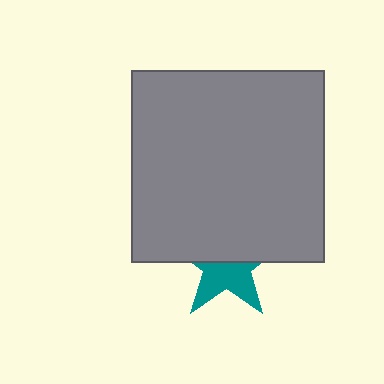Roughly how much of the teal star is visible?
About half of it is visible (roughly 45%).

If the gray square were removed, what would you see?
You would see the complete teal star.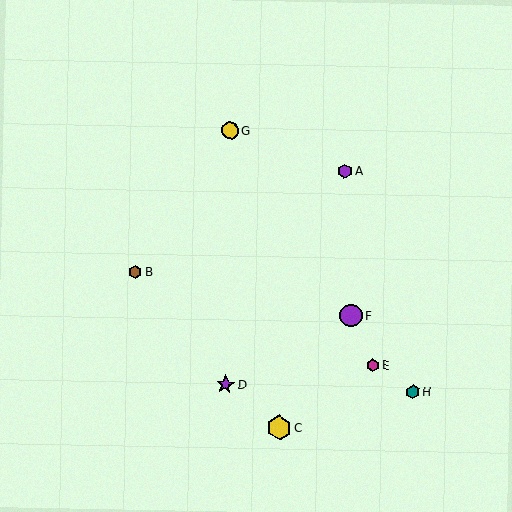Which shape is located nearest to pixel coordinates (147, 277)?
The brown hexagon (labeled B) at (135, 272) is nearest to that location.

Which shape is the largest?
The yellow hexagon (labeled C) is the largest.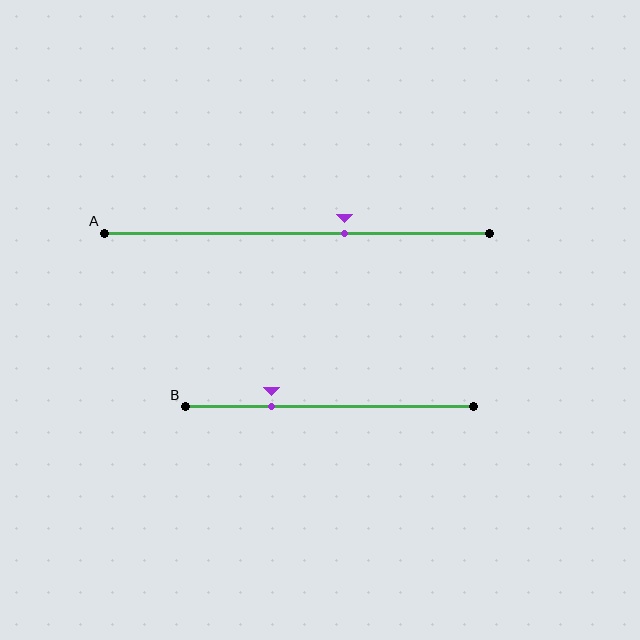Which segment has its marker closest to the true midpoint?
Segment A has its marker closest to the true midpoint.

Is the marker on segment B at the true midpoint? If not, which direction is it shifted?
No, the marker on segment B is shifted to the left by about 20% of the segment length.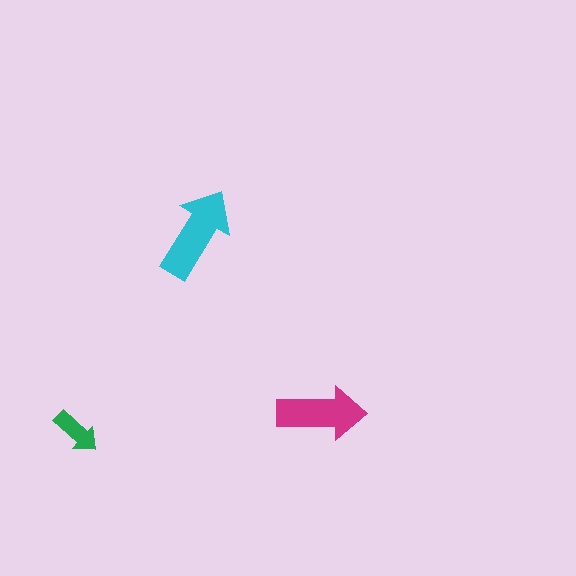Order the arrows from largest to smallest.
the cyan one, the magenta one, the green one.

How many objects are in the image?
There are 3 objects in the image.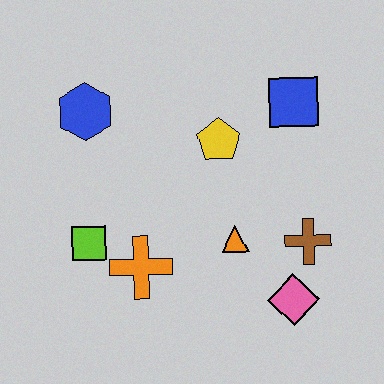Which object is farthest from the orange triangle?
The blue hexagon is farthest from the orange triangle.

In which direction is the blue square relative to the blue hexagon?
The blue square is to the right of the blue hexagon.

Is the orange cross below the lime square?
Yes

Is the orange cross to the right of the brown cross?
No